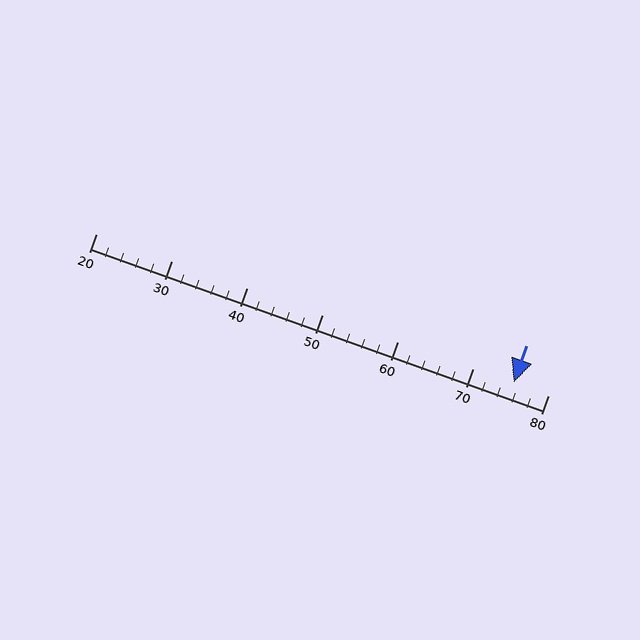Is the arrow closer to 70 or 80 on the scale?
The arrow is closer to 80.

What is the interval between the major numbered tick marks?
The major tick marks are spaced 10 units apart.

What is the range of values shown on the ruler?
The ruler shows values from 20 to 80.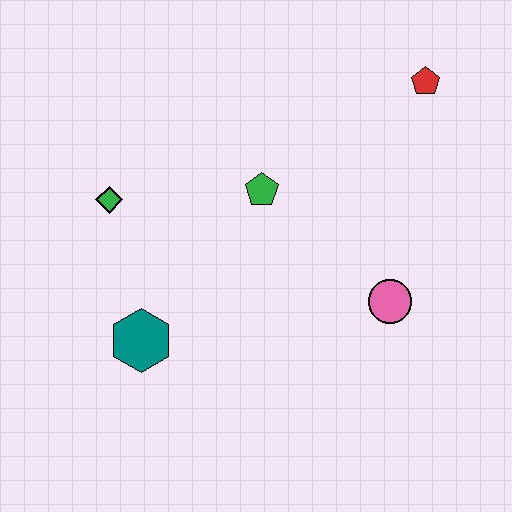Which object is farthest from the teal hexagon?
The red pentagon is farthest from the teal hexagon.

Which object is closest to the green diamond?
The teal hexagon is closest to the green diamond.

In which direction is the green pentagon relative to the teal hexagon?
The green pentagon is above the teal hexagon.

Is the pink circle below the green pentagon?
Yes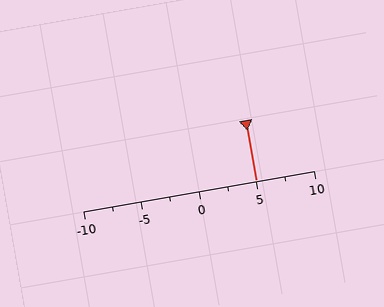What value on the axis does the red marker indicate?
The marker indicates approximately 5.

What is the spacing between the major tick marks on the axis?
The major ticks are spaced 5 apart.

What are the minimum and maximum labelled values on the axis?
The axis runs from -10 to 10.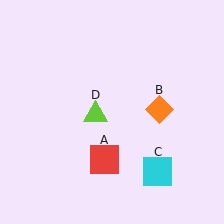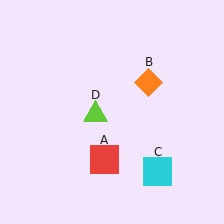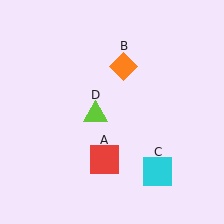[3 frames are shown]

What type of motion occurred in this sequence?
The orange diamond (object B) rotated counterclockwise around the center of the scene.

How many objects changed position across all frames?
1 object changed position: orange diamond (object B).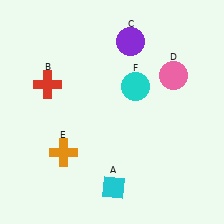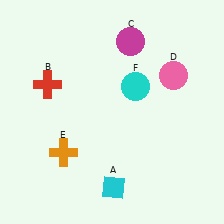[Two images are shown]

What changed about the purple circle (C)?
In Image 1, C is purple. In Image 2, it changed to magenta.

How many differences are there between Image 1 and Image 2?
There is 1 difference between the two images.